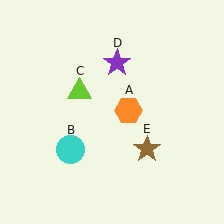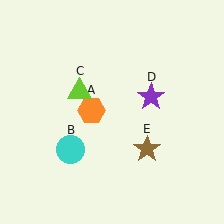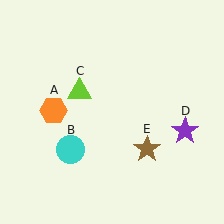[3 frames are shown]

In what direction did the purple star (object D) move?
The purple star (object D) moved down and to the right.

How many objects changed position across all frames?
2 objects changed position: orange hexagon (object A), purple star (object D).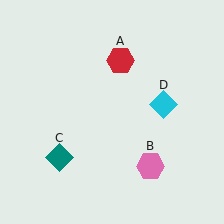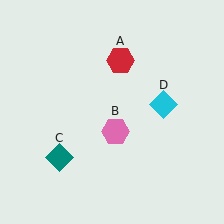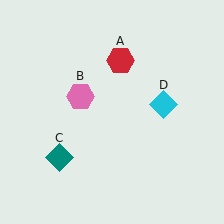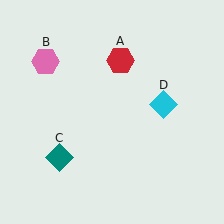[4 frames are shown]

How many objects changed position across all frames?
1 object changed position: pink hexagon (object B).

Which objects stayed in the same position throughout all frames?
Red hexagon (object A) and teal diamond (object C) and cyan diamond (object D) remained stationary.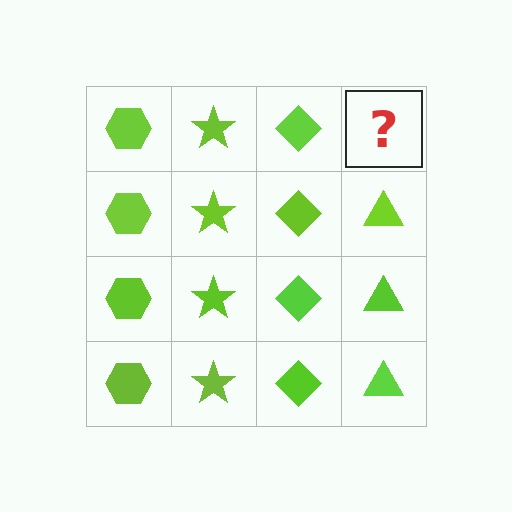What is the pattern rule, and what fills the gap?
The rule is that each column has a consistent shape. The gap should be filled with a lime triangle.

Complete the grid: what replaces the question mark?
The question mark should be replaced with a lime triangle.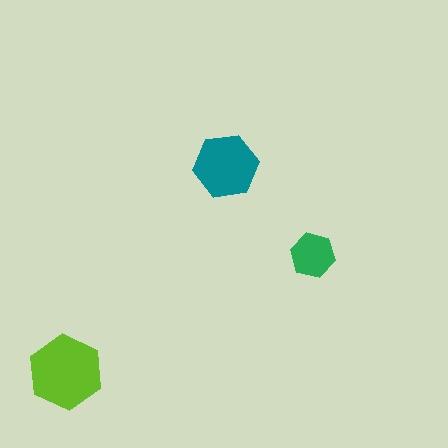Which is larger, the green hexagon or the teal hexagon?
The teal one.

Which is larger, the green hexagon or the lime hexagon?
The lime one.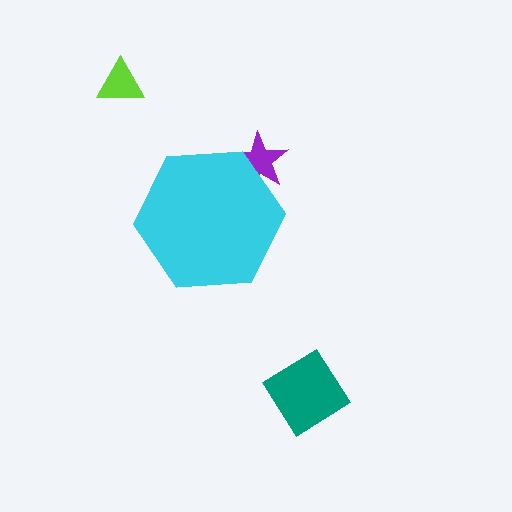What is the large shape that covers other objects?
A cyan hexagon.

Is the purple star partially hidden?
Yes, the purple star is partially hidden behind the cyan hexagon.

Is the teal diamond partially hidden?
No, the teal diamond is fully visible.